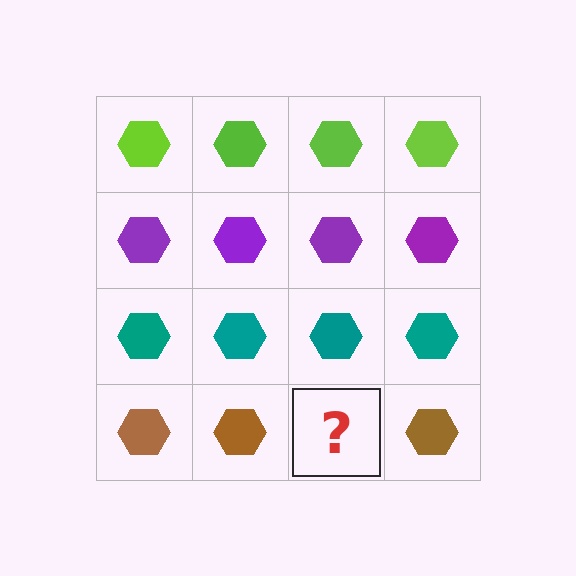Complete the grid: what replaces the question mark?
The question mark should be replaced with a brown hexagon.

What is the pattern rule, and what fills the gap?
The rule is that each row has a consistent color. The gap should be filled with a brown hexagon.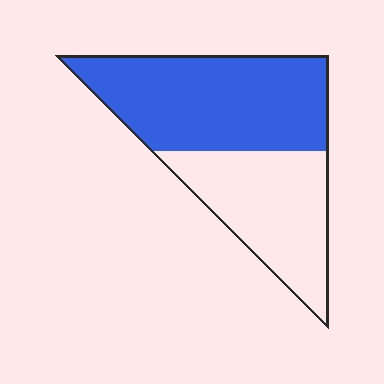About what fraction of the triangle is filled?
About three fifths (3/5).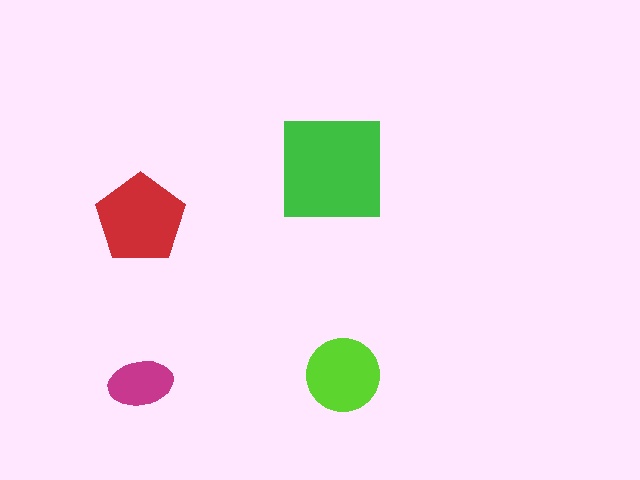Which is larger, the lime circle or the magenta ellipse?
The lime circle.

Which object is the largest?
The green square.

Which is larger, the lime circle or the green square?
The green square.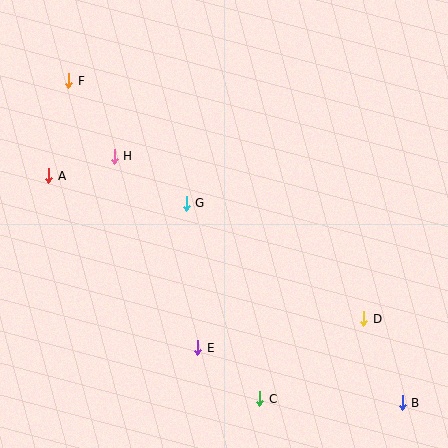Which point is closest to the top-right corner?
Point D is closest to the top-right corner.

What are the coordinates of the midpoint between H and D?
The midpoint between H and D is at (239, 238).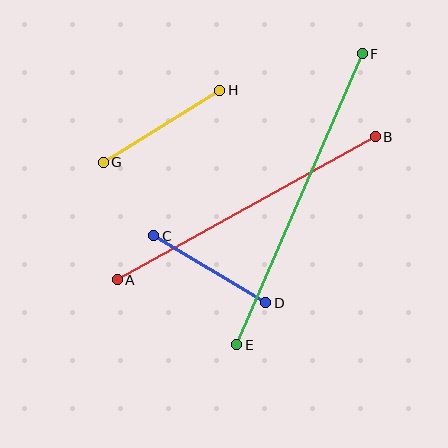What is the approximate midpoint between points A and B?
The midpoint is at approximately (246, 208) pixels.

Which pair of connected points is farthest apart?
Points E and F are farthest apart.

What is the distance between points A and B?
The distance is approximately 295 pixels.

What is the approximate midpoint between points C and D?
The midpoint is at approximately (210, 269) pixels.